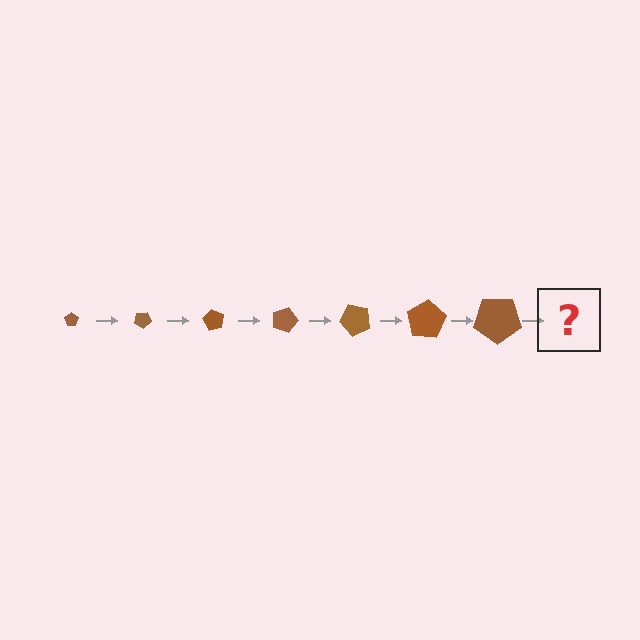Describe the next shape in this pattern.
It should be a pentagon, larger than the previous one and rotated 210 degrees from the start.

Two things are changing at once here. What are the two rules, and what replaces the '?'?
The two rules are that the pentagon grows larger each step and it rotates 30 degrees each step. The '?' should be a pentagon, larger than the previous one and rotated 210 degrees from the start.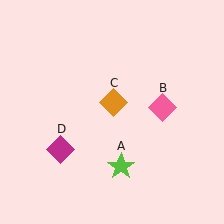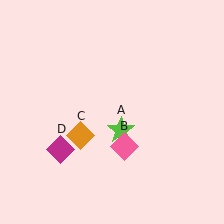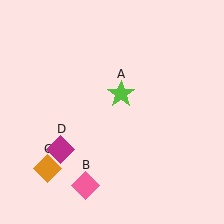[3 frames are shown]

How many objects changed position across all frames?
3 objects changed position: lime star (object A), pink diamond (object B), orange diamond (object C).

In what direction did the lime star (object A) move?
The lime star (object A) moved up.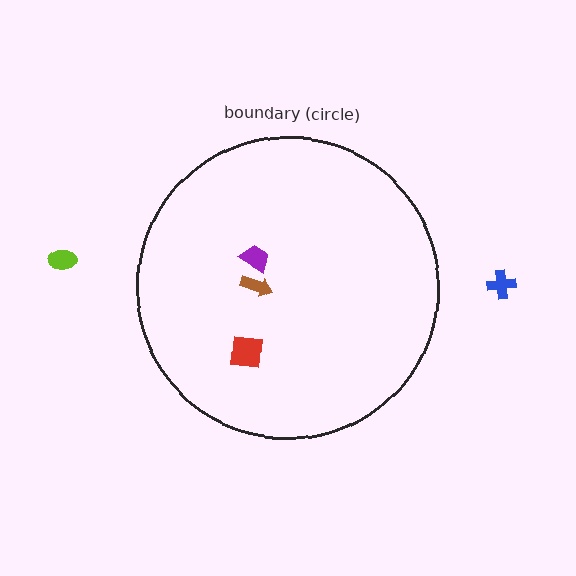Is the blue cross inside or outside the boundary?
Outside.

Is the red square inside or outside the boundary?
Inside.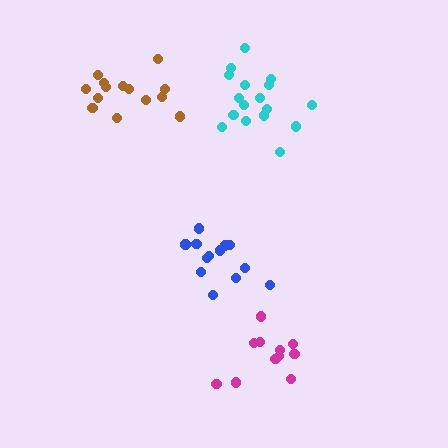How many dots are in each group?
Group 1: 13 dots, Group 2: 11 dots, Group 3: 17 dots, Group 4: 14 dots (55 total).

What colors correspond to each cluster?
The clusters are colored: blue, magenta, cyan, brown.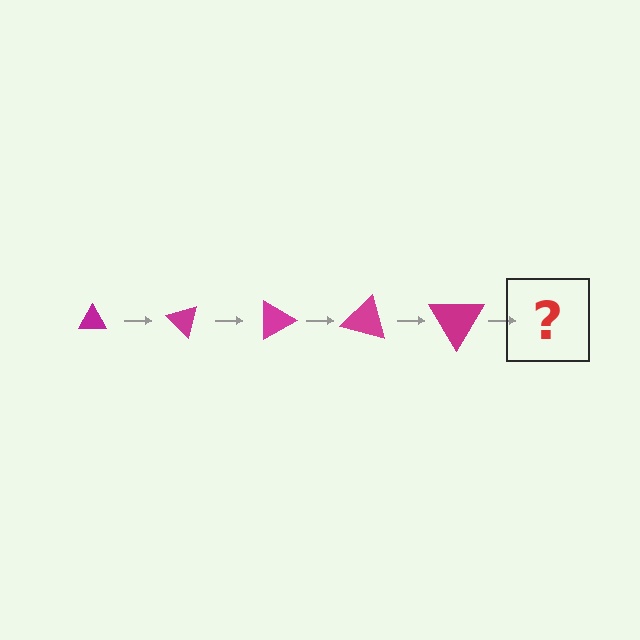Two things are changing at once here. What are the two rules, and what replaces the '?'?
The two rules are that the triangle grows larger each step and it rotates 45 degrees each step. The '?' should be a triangle, larger than the previous one and rotated 225 degrees from the start.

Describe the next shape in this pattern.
It should be a triangle, larger than the previous one and rotated 225 degrees from the start.